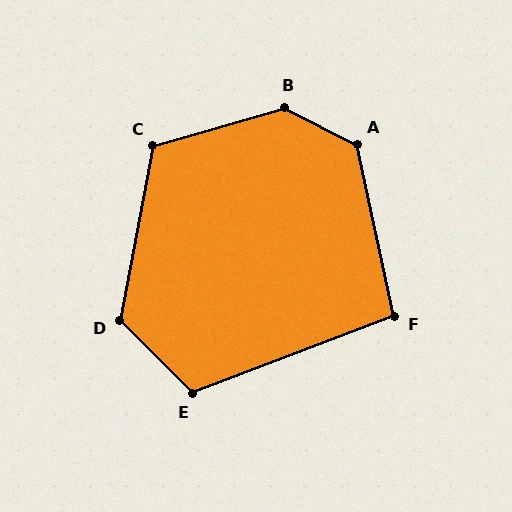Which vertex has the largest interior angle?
B, at approximately 137 degrees.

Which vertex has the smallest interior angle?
F, at approximately 99 degrees.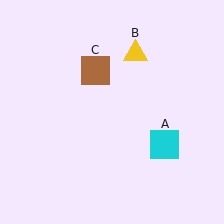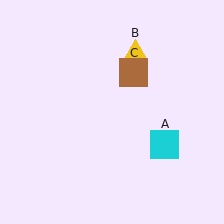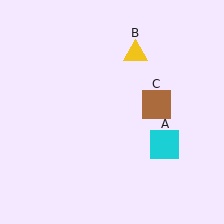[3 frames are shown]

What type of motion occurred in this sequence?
The brown square (object C) rotated clockwise around the center of the scene.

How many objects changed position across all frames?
1 object changed position: brown square (object C).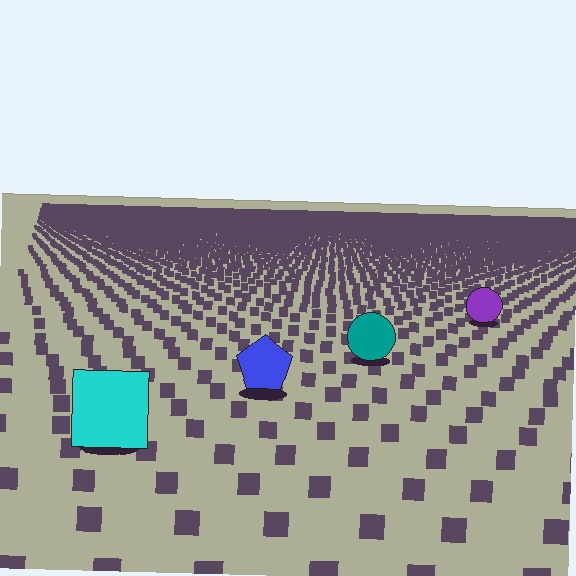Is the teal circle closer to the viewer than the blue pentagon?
No. The blue pentagon is closer — you can tell from the texture gradient: the ground texture is coarser near it.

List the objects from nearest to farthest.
From nearest to farthest: the cyan square, the blue pentagon, the teal circle, the purple circle.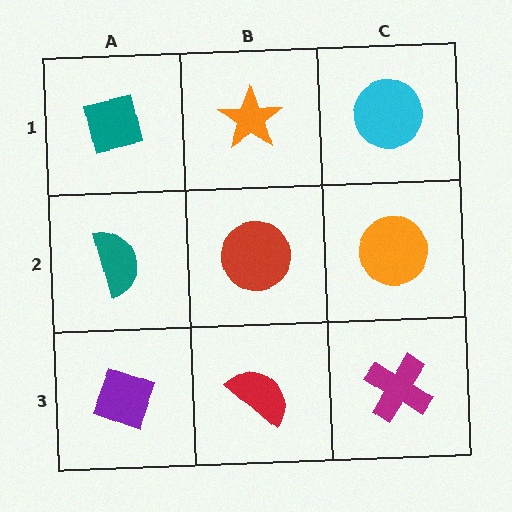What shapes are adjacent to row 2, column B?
An orange star (row 1, column B), a red semicircle (row 3, column B), a teal semicircle (row 2, column A), an orange circle (row 2, column C).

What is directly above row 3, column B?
A red circle.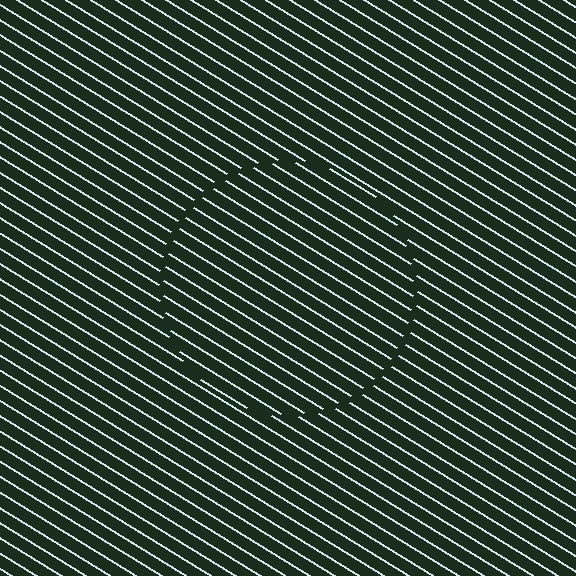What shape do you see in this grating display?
An illusory circle. The interior of the shape contains the same grating, shifted by half a period — the contour is defined by the phase discontinuity where line-ends from the inner and outer gratings abut.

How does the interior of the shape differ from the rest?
The interior of the shape contains the same grating, shifted by half a period — the contour is defined by the phase discontinuity where line-ends from the inner and outer gratings abut.